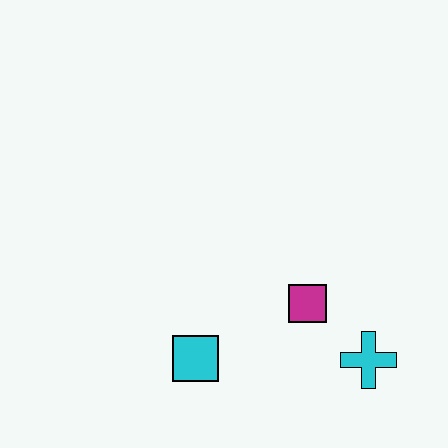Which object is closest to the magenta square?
The cyan cross is closest to the magenta square.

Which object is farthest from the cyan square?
The cyan cross is farthest from the cyan square.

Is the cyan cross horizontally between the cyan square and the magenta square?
No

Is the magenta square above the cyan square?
Yes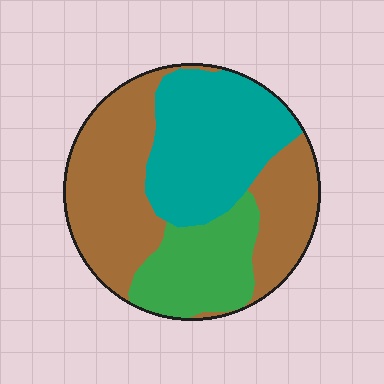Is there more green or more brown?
Brown.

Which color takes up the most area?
Brown, at roughly 45%.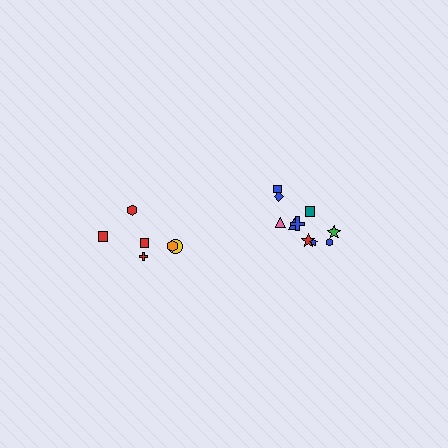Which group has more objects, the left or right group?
The right group.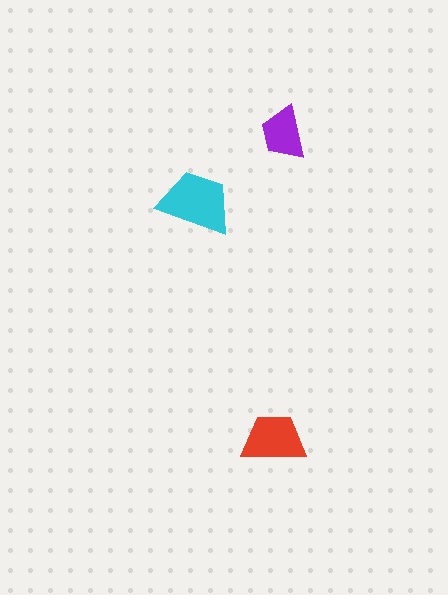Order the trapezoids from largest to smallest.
the cyan one, the red one, the purple one.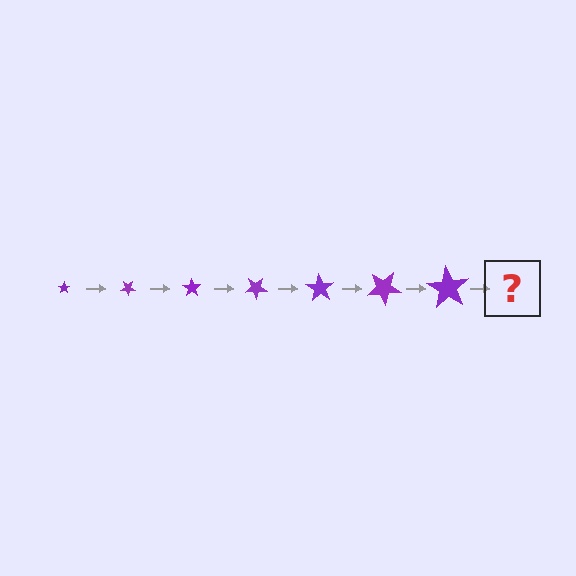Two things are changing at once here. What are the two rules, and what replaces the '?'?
The two rules are that the star grows larger each step and it rotates 35 degrees each step. The '?' should be a star, larger than the previous one and rotated 245 degrees from the start.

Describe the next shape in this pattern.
It should be a star, larger than the previous one and rotated 245 degrees from the start.